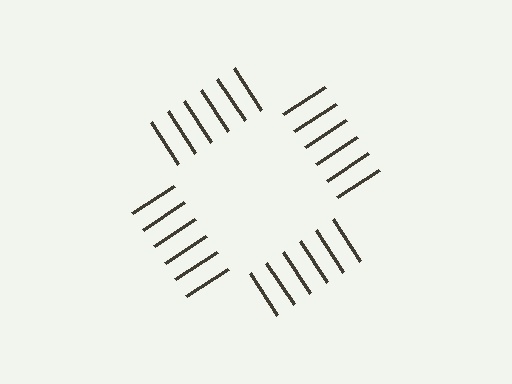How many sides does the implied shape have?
4 sides — the line-ends trace a square.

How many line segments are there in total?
24 — 6 along each of the 4 edges.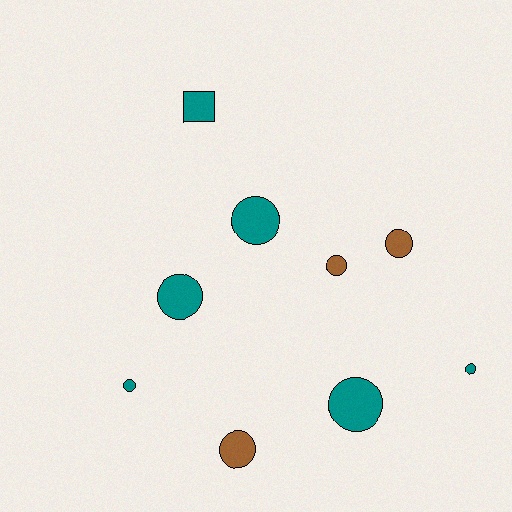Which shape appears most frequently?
Circle, with 8 objects.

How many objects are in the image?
There are 9 objects.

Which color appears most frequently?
Teal, with 6 objects.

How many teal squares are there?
There is 1 teal square.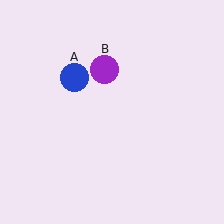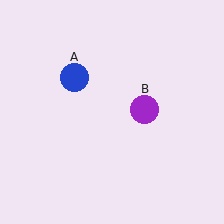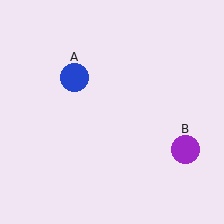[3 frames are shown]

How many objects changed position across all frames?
1 object changed position: purple circle (object B).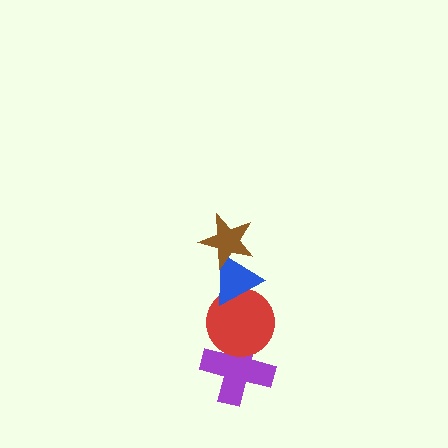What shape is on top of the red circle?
The blue triangle is on top of the red circle.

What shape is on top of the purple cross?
The red circle is on top of the purple cross.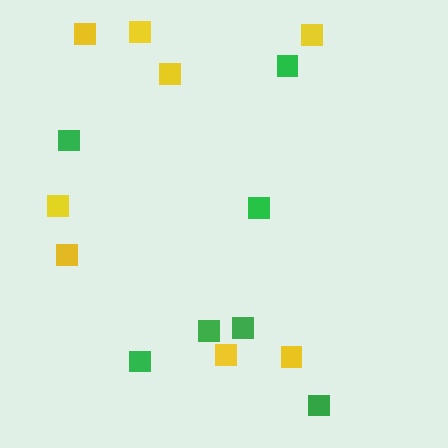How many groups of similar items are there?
There are 2 groups: one group of green squares (7) and one group of yellow squares (8).